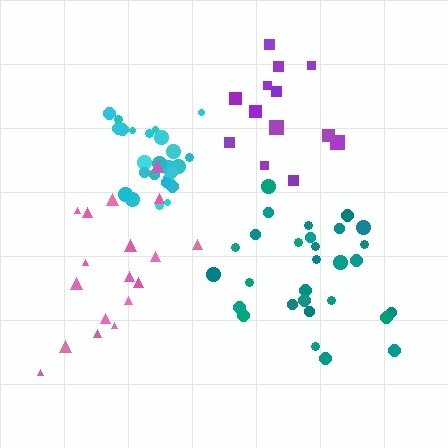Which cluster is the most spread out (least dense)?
Pink.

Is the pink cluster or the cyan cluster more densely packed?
Cyan.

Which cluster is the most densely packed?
Cyan.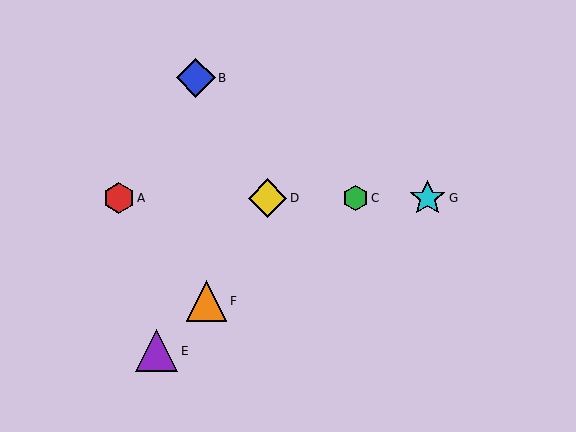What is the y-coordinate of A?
Object A is at y≈198.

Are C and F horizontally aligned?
No, C is at y≈198 and F is at y≈301.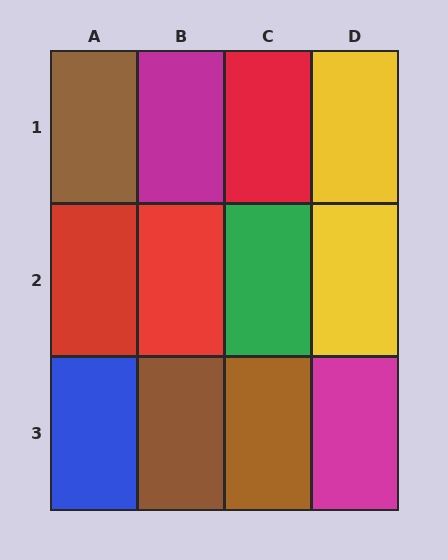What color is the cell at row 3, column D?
Magenta.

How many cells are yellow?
2 cells are yellow.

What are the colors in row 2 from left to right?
Red, red, green, yellow.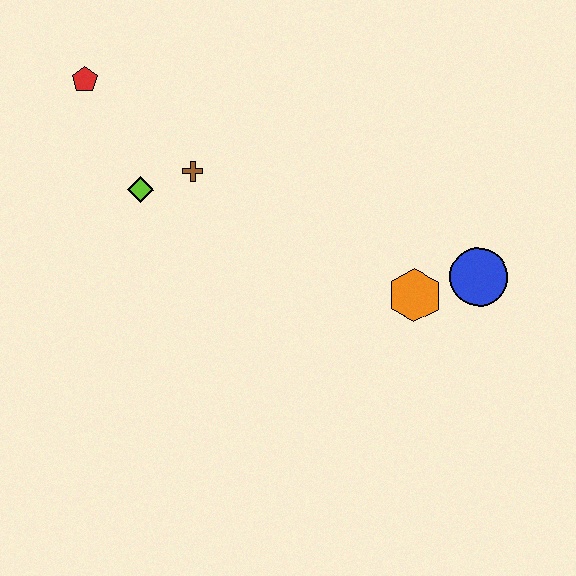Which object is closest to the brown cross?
The lime diamond is closest to the brown cross.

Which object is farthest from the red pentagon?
The blue circle is farthest from the red pentagon.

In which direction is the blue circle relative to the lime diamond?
The blue circle is to the right of the lime diamond.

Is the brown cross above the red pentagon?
No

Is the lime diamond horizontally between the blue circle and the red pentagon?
Yes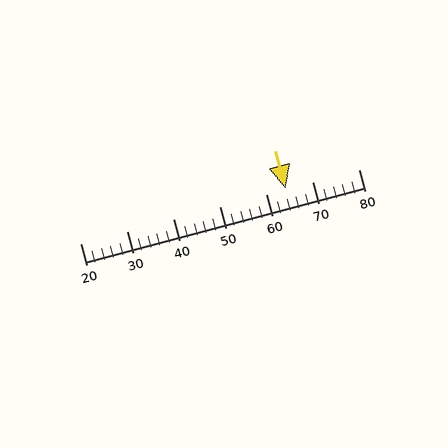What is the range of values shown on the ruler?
The ruler shows values from 20 to 80.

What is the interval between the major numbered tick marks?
The major tick marks are spaced 10 units apart.